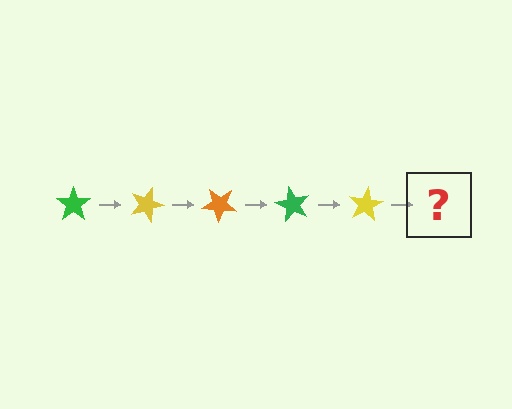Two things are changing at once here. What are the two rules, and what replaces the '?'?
The two rules are that it rotates 20 degrees each step and the color cycles through green, yellow, and orange. The '?' should be an orange star, rotated 100 degrees from the start.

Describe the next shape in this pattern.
It should be an orange star, rotated 100 degrees from the start.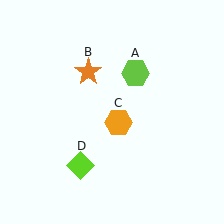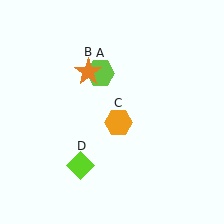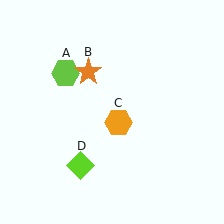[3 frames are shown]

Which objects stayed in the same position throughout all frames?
Orange star (object B) and orange hexagon (object C) and lime diamond (object D) remained stationary.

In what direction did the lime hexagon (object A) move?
The lime hexagon (object A) moved left.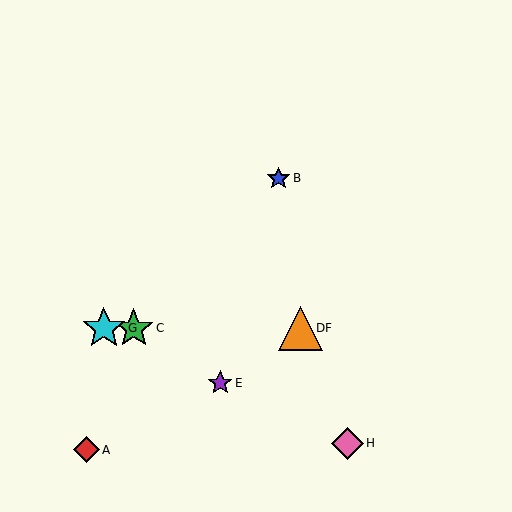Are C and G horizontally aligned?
Yes, both are at y≈328.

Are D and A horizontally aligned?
No, D is at y≈328 and A is at y≈450.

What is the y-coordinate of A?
Object A is at y≈450.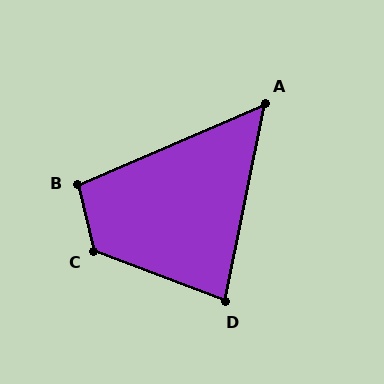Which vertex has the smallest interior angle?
A, at approximately 55 degrees.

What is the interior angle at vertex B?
Approximately 100 degrees (obtuse).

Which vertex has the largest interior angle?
C, at approximately 125 degrees.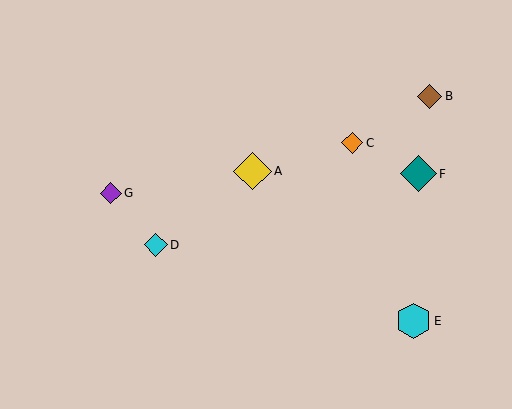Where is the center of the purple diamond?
The center of the purple diamond is at (111, 193).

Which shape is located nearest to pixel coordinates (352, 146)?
The orange diamond (labeled C) at (352, 143) is nearest to that location.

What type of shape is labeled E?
Shape E is a cyan hexagon.